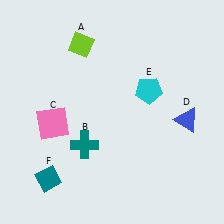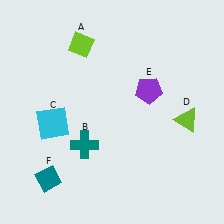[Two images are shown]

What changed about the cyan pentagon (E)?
In Image 1, E is cyan. In Image 2, it changed to purple.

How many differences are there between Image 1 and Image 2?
There are 3 differences between the two images.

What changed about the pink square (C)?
In Image 1, C is pink. In Image 2, it changed to cyan.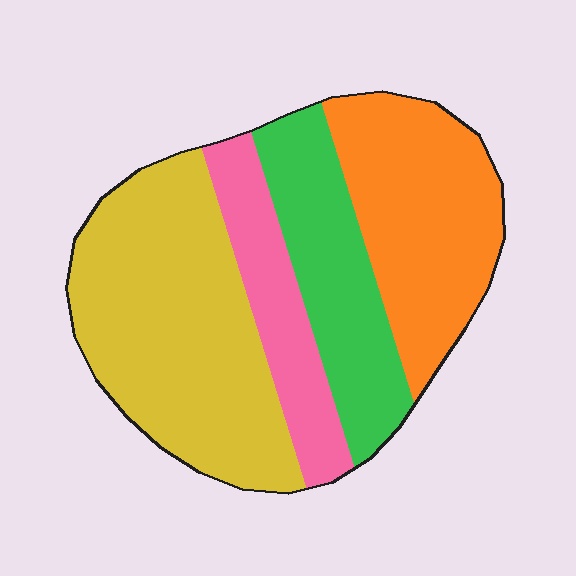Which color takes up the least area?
Pink, at roughly 15%.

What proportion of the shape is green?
Green takes up between a sixth and a third of the shape.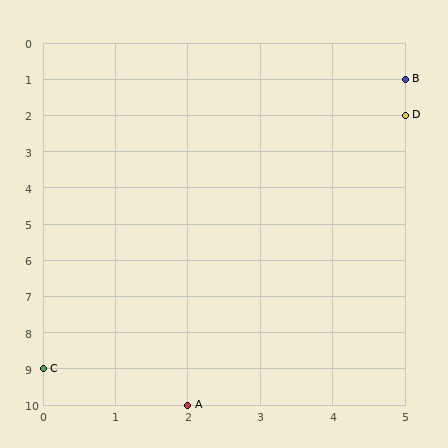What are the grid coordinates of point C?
Point C is at grid coordinates (0, 9).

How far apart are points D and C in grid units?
Points D and C are 5 columns and 7 rows apart (about 8.6 grid units diagonally).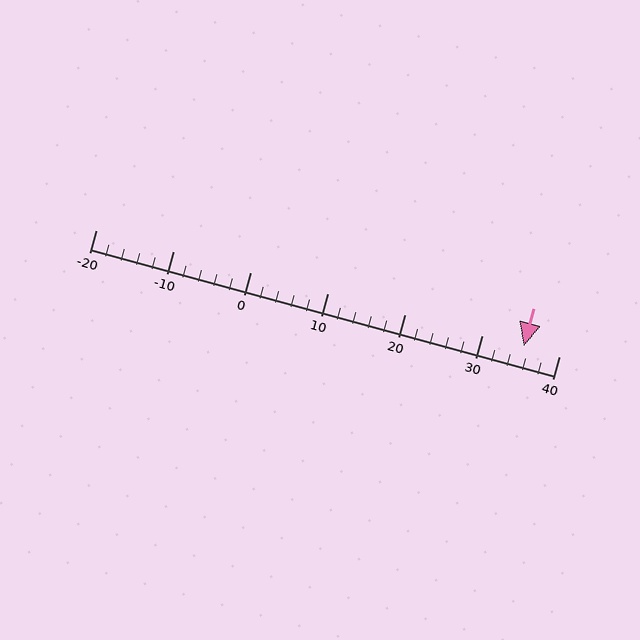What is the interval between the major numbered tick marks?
The major tick marks are spaced 10 units apart.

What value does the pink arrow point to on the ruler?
The pink arrow points to approximately 35.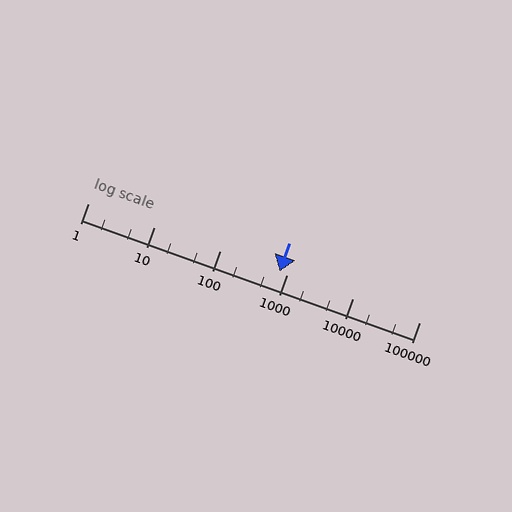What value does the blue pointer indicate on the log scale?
The pointer indicates approximately 770.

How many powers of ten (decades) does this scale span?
The scale spans 5 decades, from 1 to 100000.